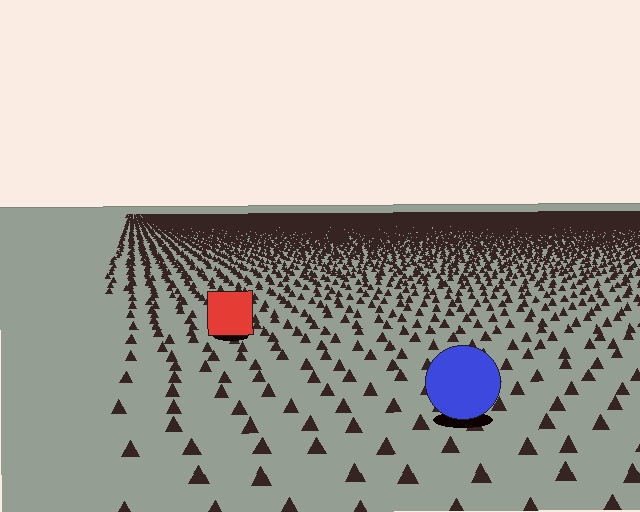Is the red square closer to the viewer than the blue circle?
No. The blue circle is closer — you can tell from the texture gradient: the ground texture is coarser near it.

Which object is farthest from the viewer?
The red square is farthest from the viewer. It appears smaller and the ground texture around it is denser.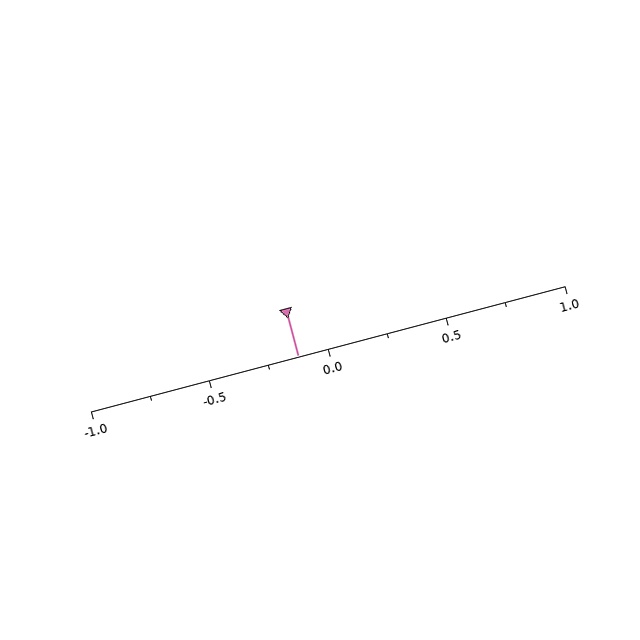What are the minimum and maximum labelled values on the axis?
The axis runs from -1.0 to 1.0.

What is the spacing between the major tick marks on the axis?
The major ticks are spaced 0.5 apart.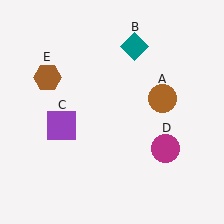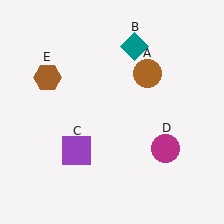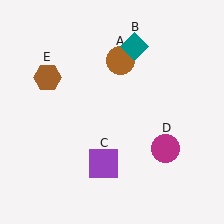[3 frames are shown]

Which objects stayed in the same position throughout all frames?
Teal diamond (object B) and magenta circle (object D) and brown hexagon (object E) remained stationary.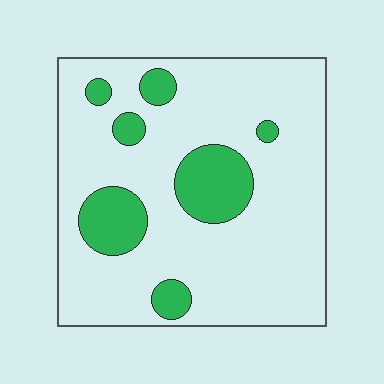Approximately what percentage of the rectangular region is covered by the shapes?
Approximately 20%.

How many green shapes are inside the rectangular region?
7.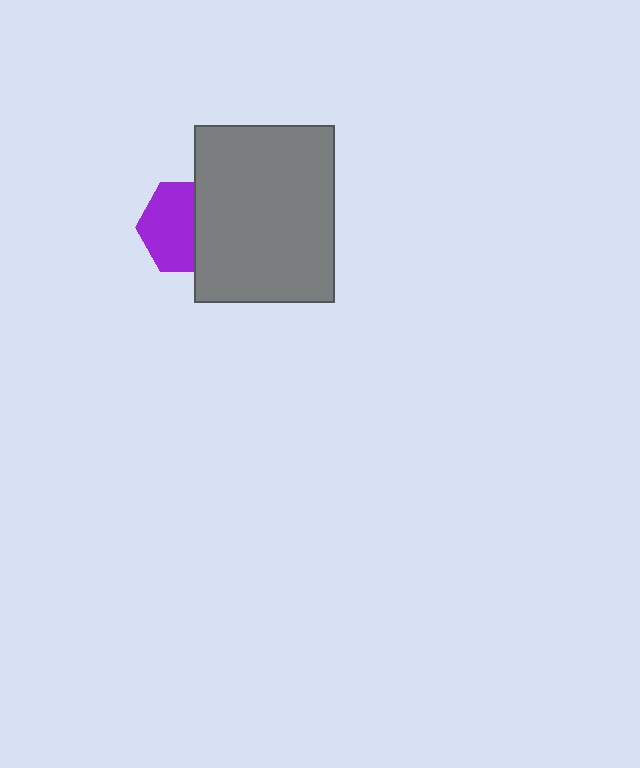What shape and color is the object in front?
The object in front is a gray rectangle.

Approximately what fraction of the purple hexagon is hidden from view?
Roughly 41% of the purple hexagon is hidden behind the gray rectangle.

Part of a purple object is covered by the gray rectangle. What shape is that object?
It is a hexagon.